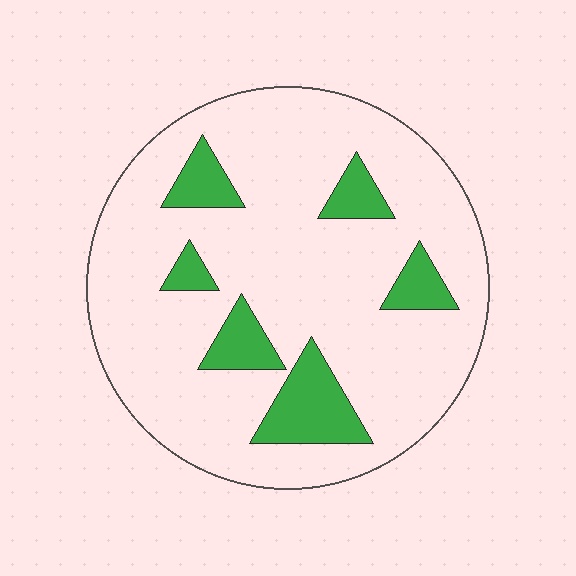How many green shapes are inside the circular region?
6.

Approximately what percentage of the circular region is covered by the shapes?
Approximately 15%.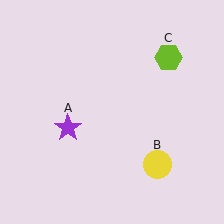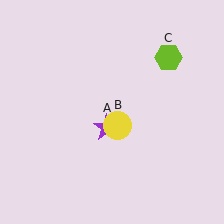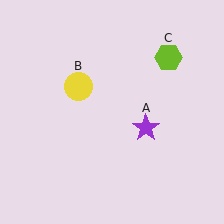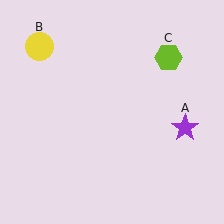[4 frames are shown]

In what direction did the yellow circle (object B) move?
The yellow circle (object B) moved up and to the left.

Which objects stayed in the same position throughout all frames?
Lime hexagon (object C) remained stationary.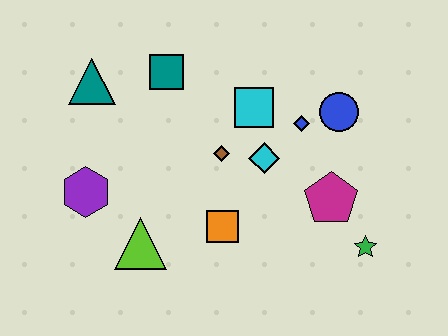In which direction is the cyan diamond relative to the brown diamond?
The cyan diamond is to the right of the brown diamond.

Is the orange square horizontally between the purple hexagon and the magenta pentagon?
Yes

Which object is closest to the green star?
The magenta pentagon is closest to the green star.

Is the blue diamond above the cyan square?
No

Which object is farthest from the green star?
The teal triangle is farthest from the green star.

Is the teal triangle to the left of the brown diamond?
Yes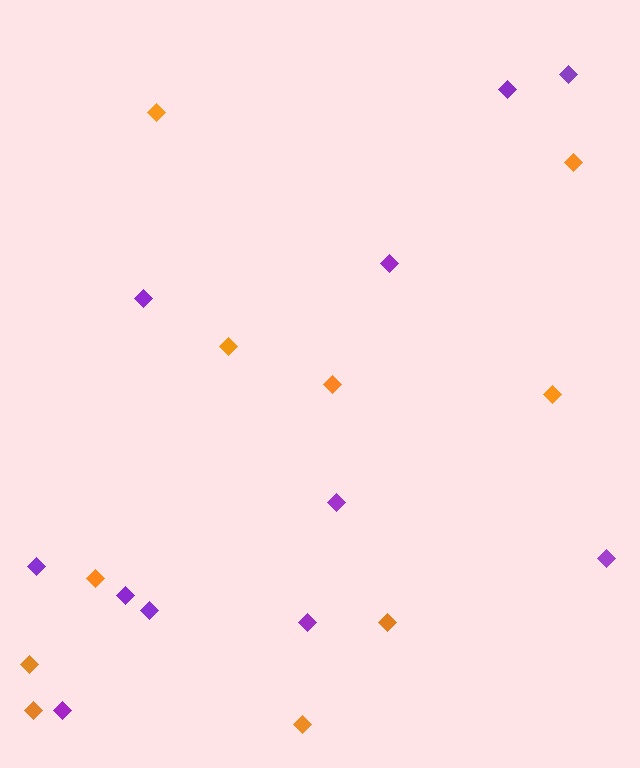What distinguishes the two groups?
There are 2 groups: one group of purple diamonds (11) and one group of orange diamonds (10).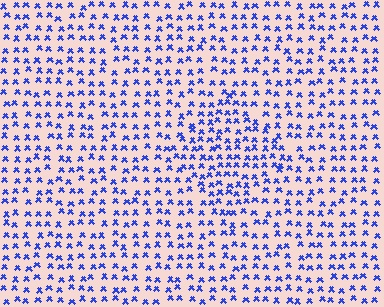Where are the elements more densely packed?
The elements are more densely packed inside the diamond boundary.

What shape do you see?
I see a diamond.